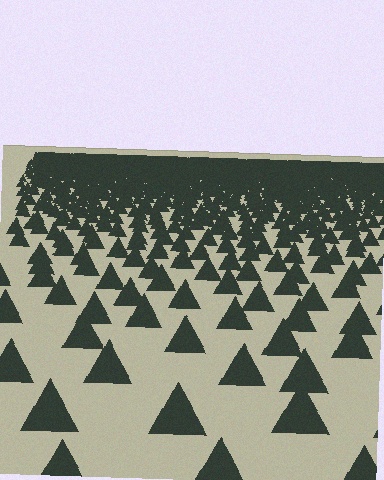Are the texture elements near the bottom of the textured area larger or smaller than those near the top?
Larger. Near the bottom, elements are closer to the viewer and appear at a bigger on-screen size.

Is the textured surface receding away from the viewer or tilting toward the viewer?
The surface is receding away from the viewer. Texture elements get smaller and denser toward the top.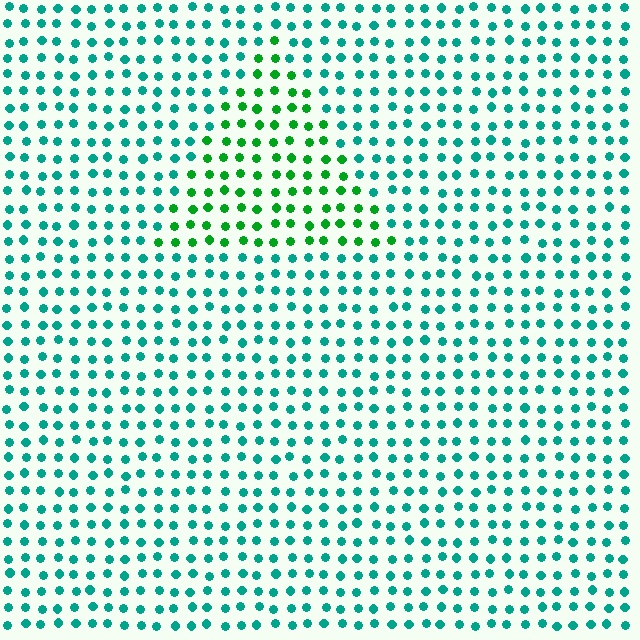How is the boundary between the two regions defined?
The boundary is defined purely by a slight shift in hue (about 41 degrees). Spacing, size, and orientation are identical on both sides.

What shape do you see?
I see a triangle.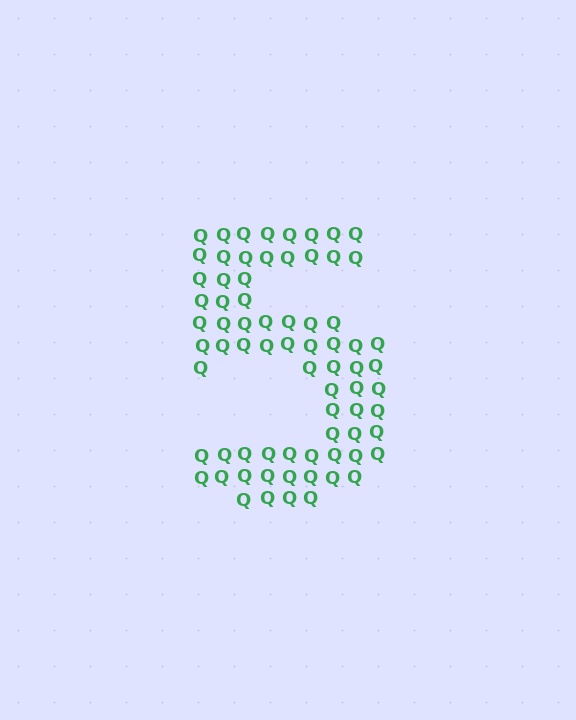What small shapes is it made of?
It is made of small letter Q's.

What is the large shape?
The large shape is the digit 5.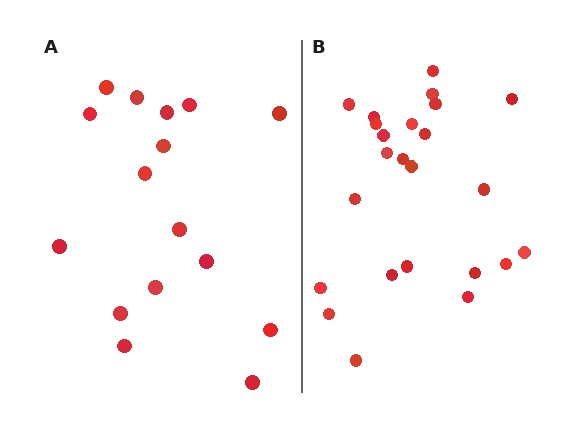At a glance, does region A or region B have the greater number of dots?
Region B (the right region) has more dots.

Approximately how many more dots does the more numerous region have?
Region B has roughly 8 or so more dots than region A.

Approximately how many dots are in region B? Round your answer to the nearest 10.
About 20 dots. (The exact count is 24, which rounds to 20.)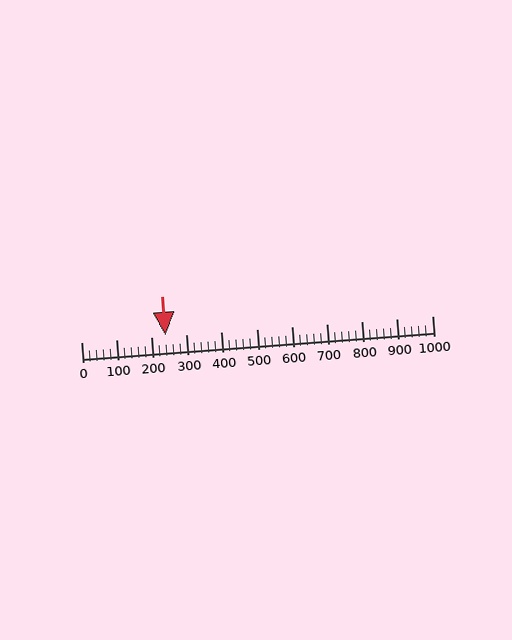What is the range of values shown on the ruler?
The ruler shows values from 0 to 1000.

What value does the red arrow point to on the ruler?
The red arrow points to approximately 240.